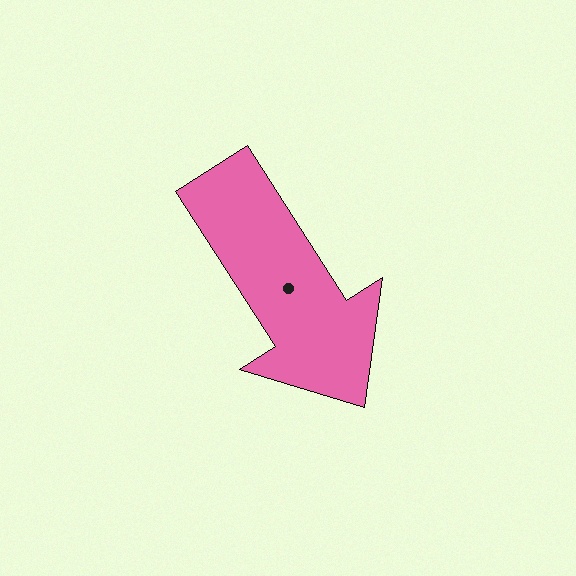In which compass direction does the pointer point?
Southeast.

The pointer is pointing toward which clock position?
Roughly 5 o'clock.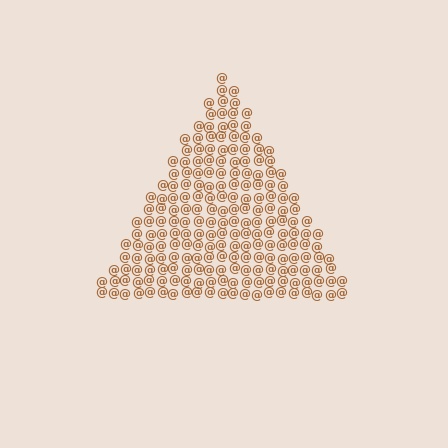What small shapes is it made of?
It is made of small at signs.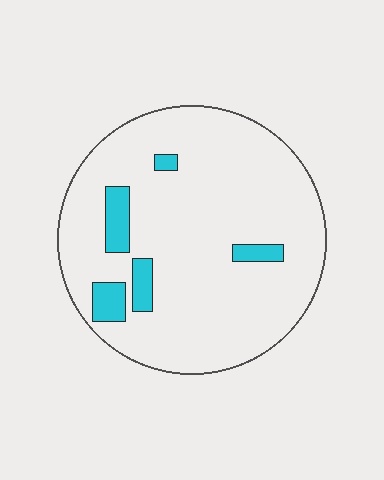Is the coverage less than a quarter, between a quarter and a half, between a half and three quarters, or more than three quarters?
Less than a quarter.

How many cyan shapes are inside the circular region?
5.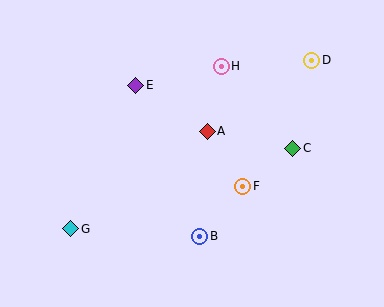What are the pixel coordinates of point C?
Point C is at (293, 148).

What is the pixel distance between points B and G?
The distance between B and G is 129 pixels.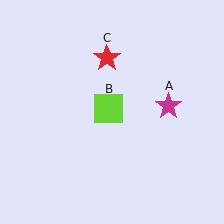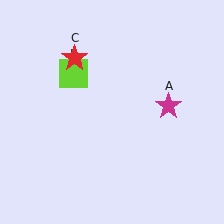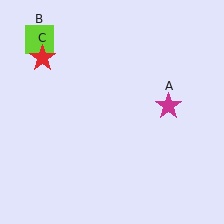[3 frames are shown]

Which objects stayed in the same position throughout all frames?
Magenta star (object A) remained stationary.